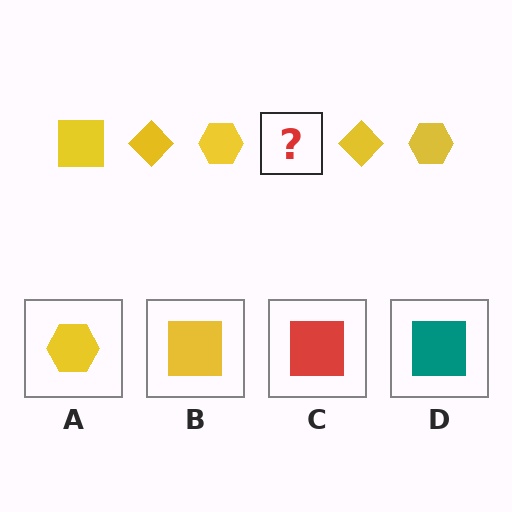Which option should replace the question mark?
Option B.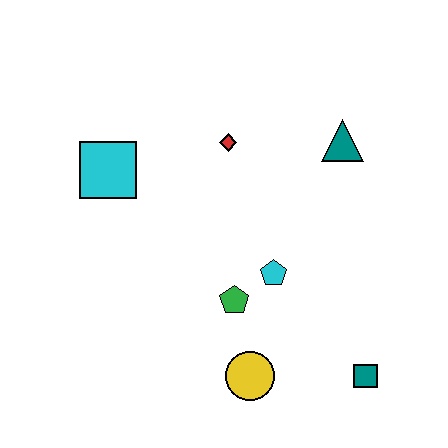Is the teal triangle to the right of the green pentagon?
Yes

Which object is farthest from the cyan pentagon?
The cyan square is farthest from the cyan pentagon.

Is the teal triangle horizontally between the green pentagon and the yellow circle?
No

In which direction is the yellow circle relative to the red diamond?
The yellow circle is below the red diamond.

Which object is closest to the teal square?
The yellow circle is closest to the teal square.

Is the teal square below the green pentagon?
Yes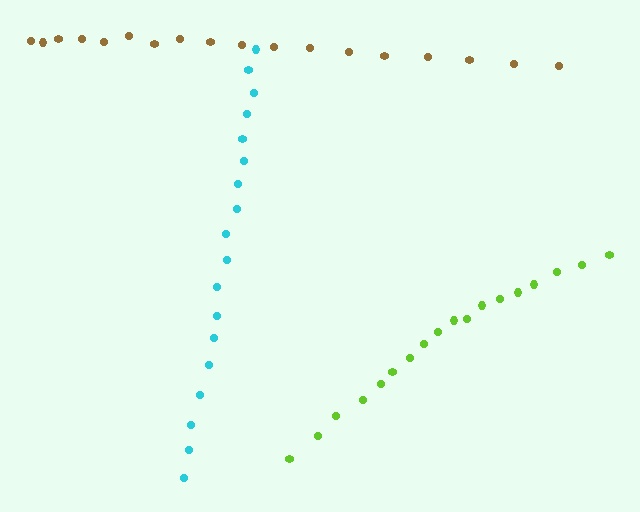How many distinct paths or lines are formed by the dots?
There are 3 distinct paths.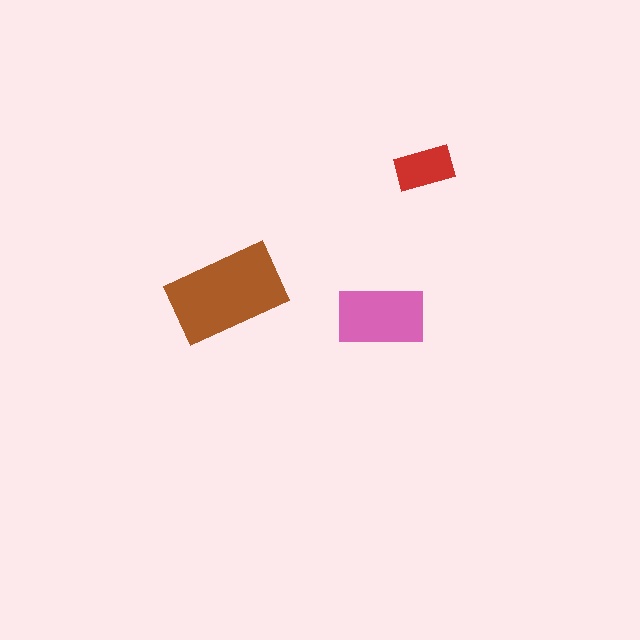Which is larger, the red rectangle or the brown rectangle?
The brown one.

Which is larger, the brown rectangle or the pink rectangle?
The brown one.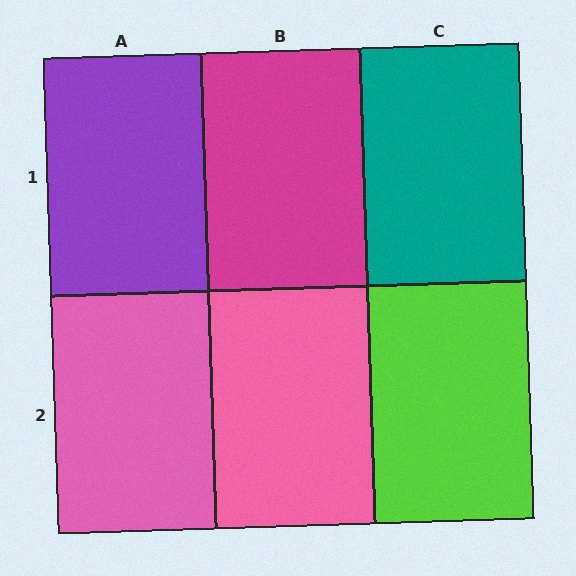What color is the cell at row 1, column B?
Magenta.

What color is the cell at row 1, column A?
Purple.